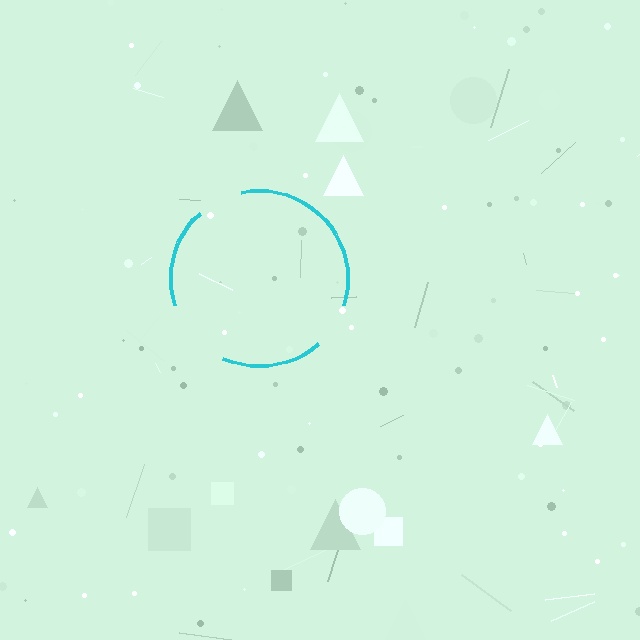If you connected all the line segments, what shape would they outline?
They would outline a circle.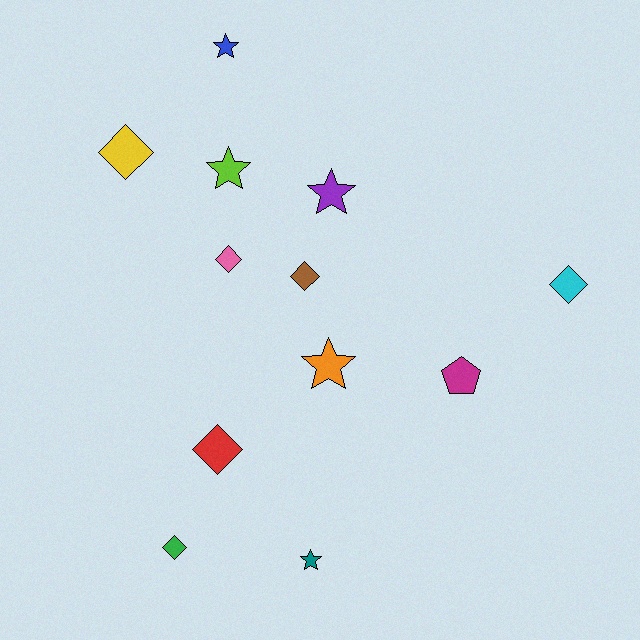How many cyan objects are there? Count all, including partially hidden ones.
There is 1 cyan object.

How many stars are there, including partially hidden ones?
There are 5 stars.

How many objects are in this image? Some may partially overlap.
There are 12 objects.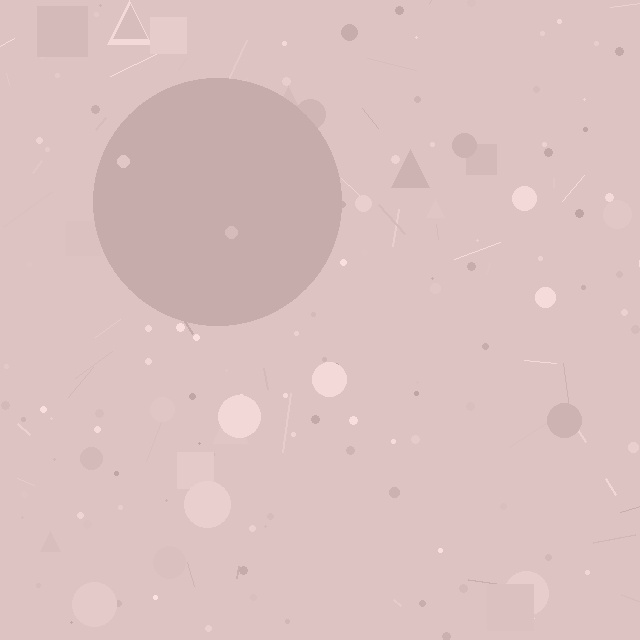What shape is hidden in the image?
A circle is hidden in the image.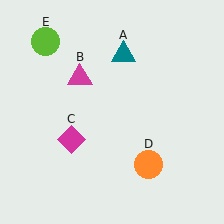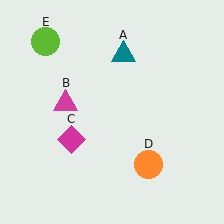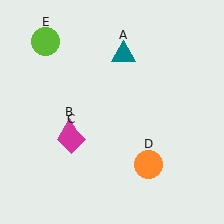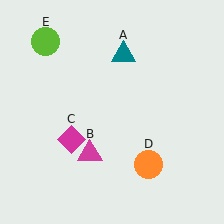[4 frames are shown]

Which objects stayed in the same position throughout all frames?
Teal triangle (object A) and magenta diamond (object C) and orange circle (object D) and lime circle (object E) remained stationary.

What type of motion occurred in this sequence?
The magenta triangle (object B) rotated counterclockwise around the center of the scene.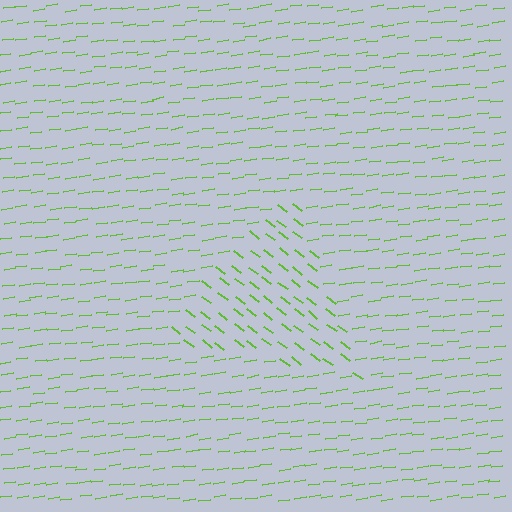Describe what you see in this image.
The image is filled with small lime line segments. A triangle region in the image has lines oriented differently from the surrounding lines, creating a visible texture boundary.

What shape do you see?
I see a triangle.